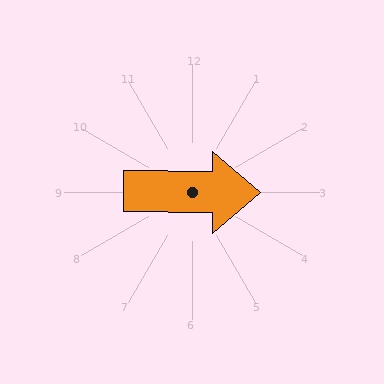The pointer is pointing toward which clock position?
Roughly 3 o'clock.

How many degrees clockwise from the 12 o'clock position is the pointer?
Approximately 90 degrees.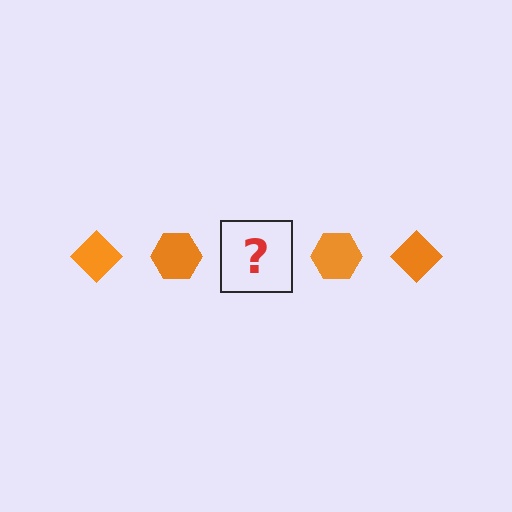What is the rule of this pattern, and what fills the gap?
The rule is that the pattern cycles through diamond, hexagon shapes in orange. The gap should be filled with an orange diamond.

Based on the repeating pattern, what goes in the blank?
The blank should be an orange diamond.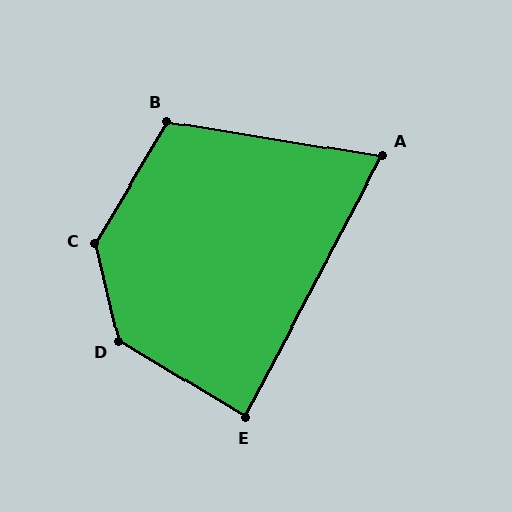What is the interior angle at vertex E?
Approximately 87 degrees (approximately right).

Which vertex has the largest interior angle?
C, at approximately 136 degrees.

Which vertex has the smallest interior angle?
A, at approximately 71 degrees.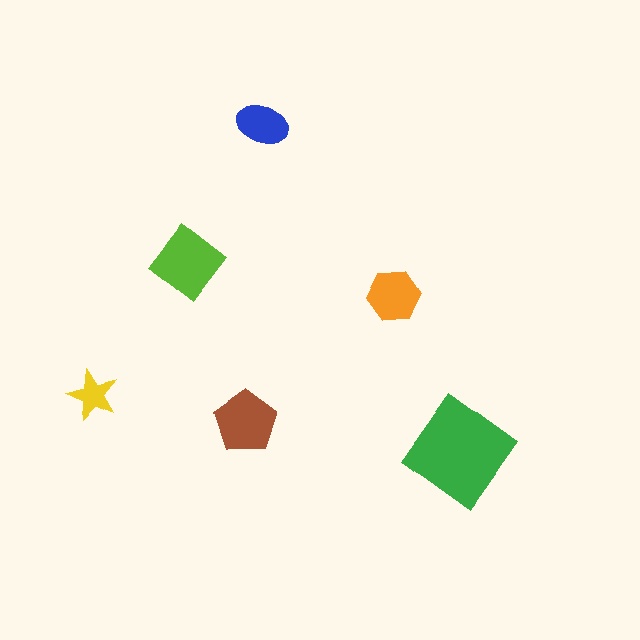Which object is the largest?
The green diamond.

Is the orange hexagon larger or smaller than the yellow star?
Larger.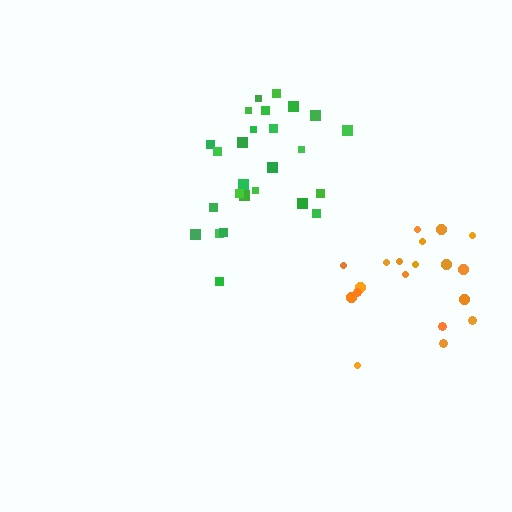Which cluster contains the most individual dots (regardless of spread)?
Green (26).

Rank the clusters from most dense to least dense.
orange, green.